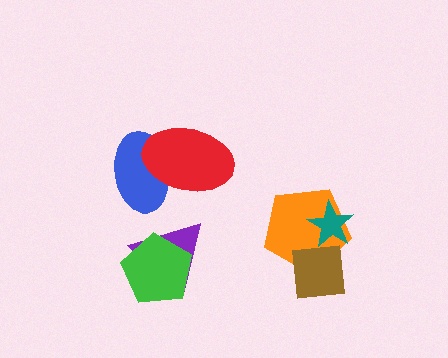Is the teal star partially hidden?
Yes, it is partially covered by another shape.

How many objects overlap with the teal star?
2 objects overlap with the teal star.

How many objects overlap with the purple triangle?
1 object overlaps with the purple triangle.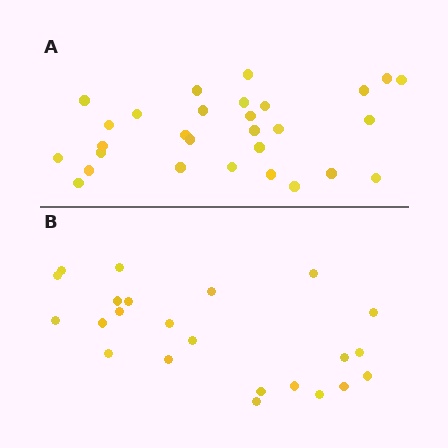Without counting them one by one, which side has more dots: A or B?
Region A (the top region) has more dots.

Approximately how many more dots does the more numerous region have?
Region A has about 6 more dots than region B.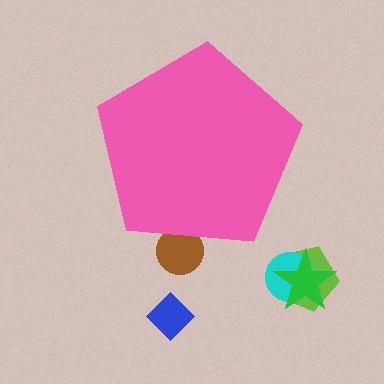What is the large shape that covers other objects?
A pink pentagon.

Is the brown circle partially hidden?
Yes, the brown circle is partially hidden behind the pink pentagon.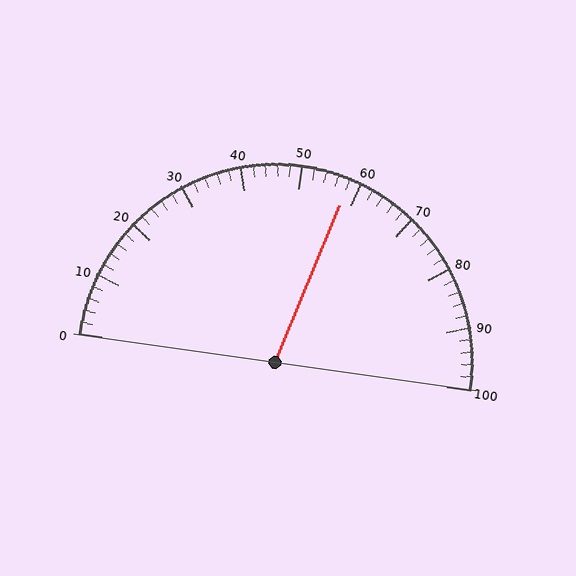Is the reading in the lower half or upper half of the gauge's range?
The reading is in the upper half of the range (0 to 100).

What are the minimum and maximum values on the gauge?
The gauge ranges from 0 to 100.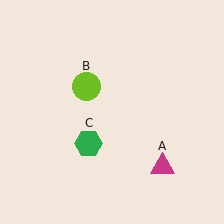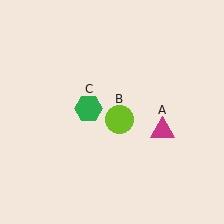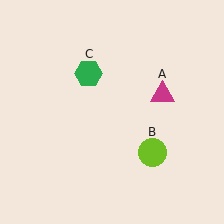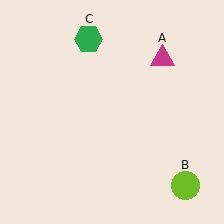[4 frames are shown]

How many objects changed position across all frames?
3 objects changed position: magenta triangle (object A), lime circle (object B), green hexagon (object C).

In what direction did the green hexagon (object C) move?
The green hexagon (object C) moved up.